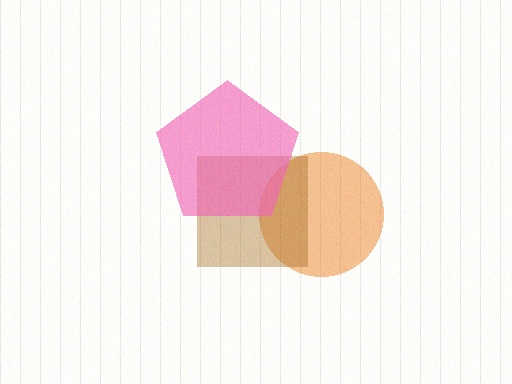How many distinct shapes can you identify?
There are 3 distinct shapes: an orange circle, a brown square, a pink pentagon.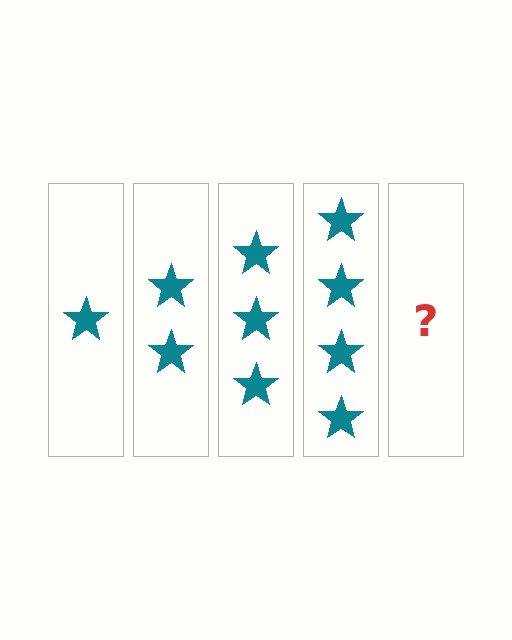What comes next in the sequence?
The next element should be 5 stars.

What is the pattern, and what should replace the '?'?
The pattern is that each step adds one more star. The '?' should be 5 stars.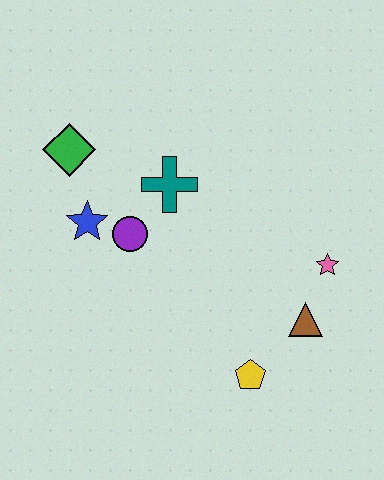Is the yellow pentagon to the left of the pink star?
Yes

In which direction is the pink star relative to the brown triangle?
The pink star is above the brown triangle.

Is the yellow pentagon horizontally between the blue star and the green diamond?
No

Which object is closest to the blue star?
The purple circle is closest to the blue star.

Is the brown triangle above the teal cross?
No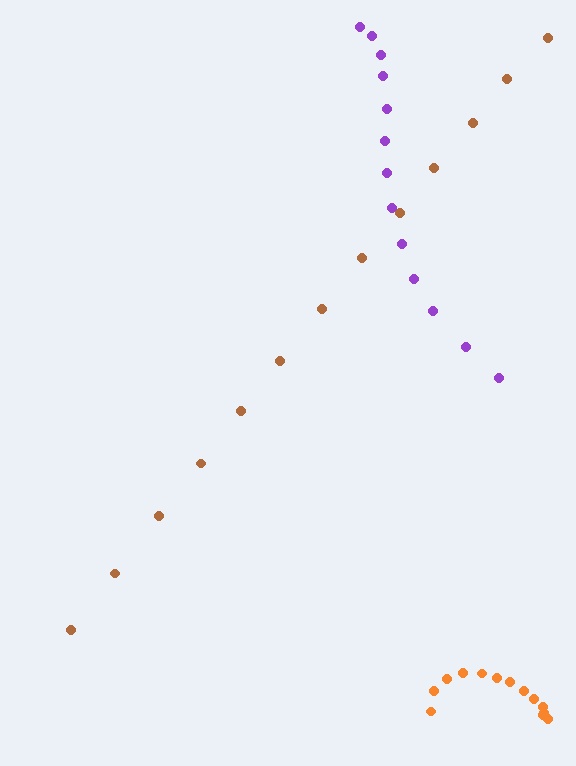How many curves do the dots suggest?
There are 3 distinct paths.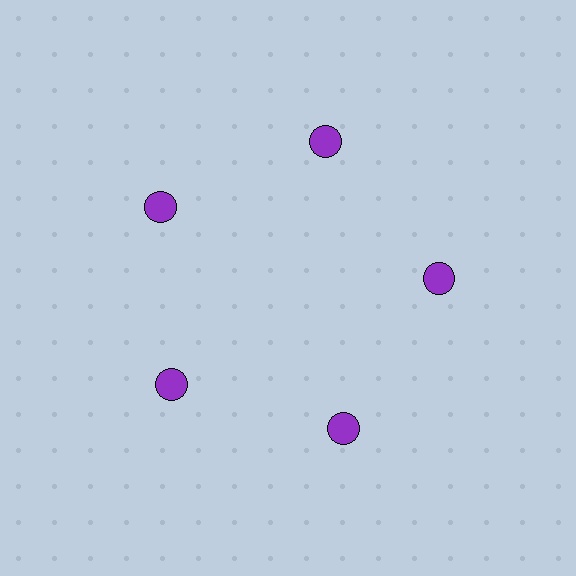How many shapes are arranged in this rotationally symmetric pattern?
There are 5 shapes, arranged in 5 groups of 1.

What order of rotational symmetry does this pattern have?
This pattern has 5-fold rotational symmetry.